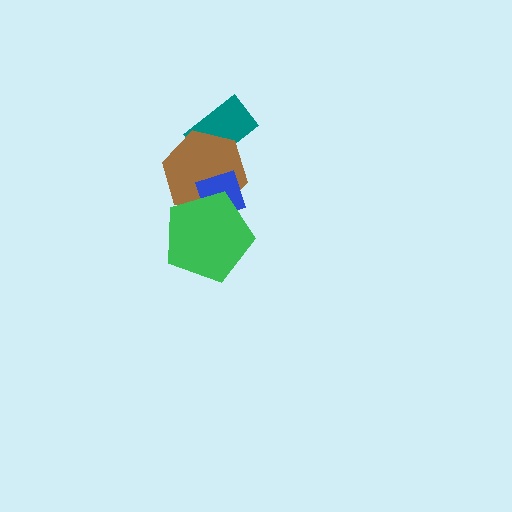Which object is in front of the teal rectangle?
The brown hexagon is in front of the teal rectangle.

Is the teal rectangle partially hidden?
Yes, it is partially covered by another shape.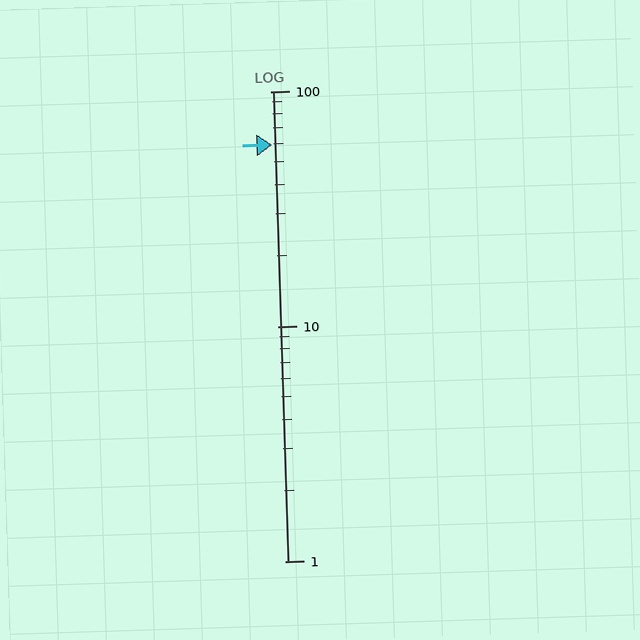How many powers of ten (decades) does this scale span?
The scale spans 2 decades, from 1 to 100.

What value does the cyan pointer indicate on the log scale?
The pointer indicates approximately 59.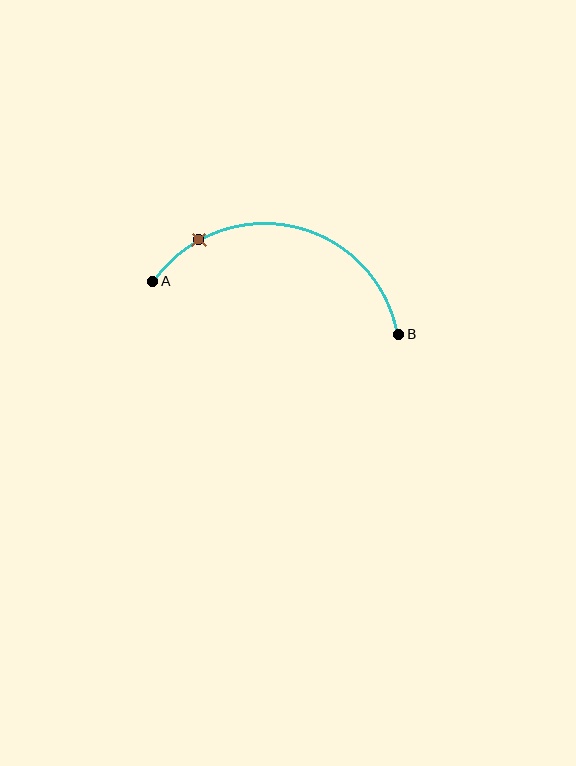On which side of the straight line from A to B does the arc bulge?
The arc bulges above the straight line connecting A and B.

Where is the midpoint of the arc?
The arc midpoint is the point on the curve farthest from the straight line joining A and B. It sits above that line.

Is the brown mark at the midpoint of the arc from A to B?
No. The brown mark lies on the arc but is closer to endpoint A. The arc midpoint would be at the point on the curve equidistant along the arc from both A and B.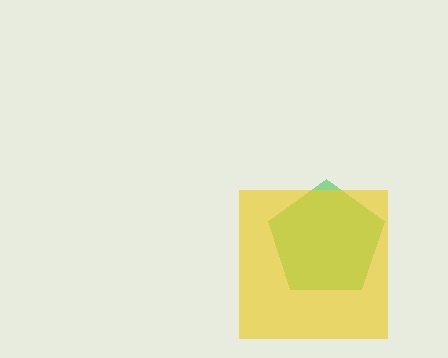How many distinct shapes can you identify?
There are 2 distinct shapes: a green pentagon, a yellow square.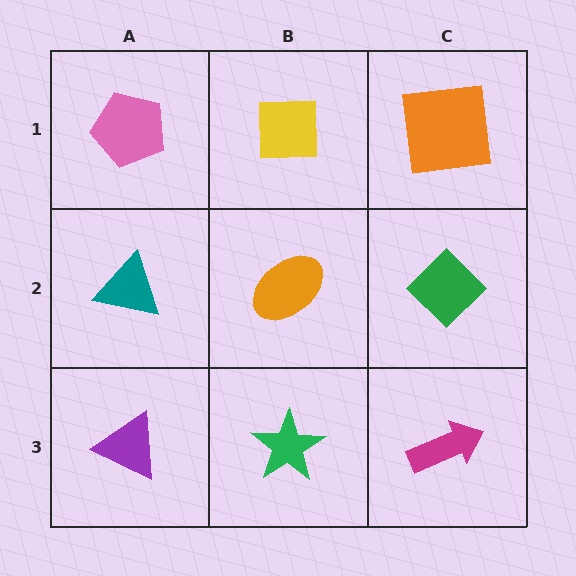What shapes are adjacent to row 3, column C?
A green diamond (row 2, column C), a green star (row 3, column B).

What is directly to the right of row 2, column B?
A green diamond.